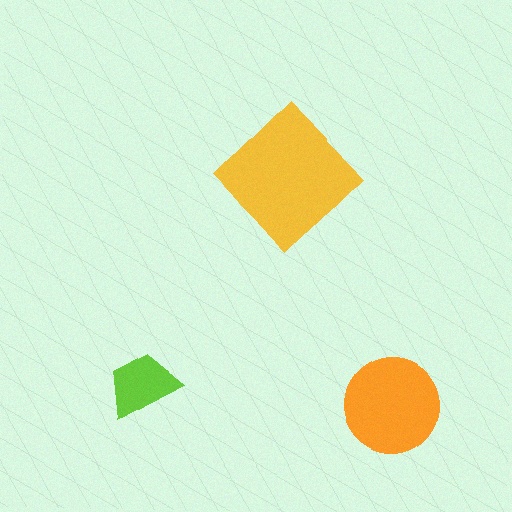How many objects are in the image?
There are 3 objects in the image.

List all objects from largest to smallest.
The yellow diamond, the orange circle, the lime trapezoid.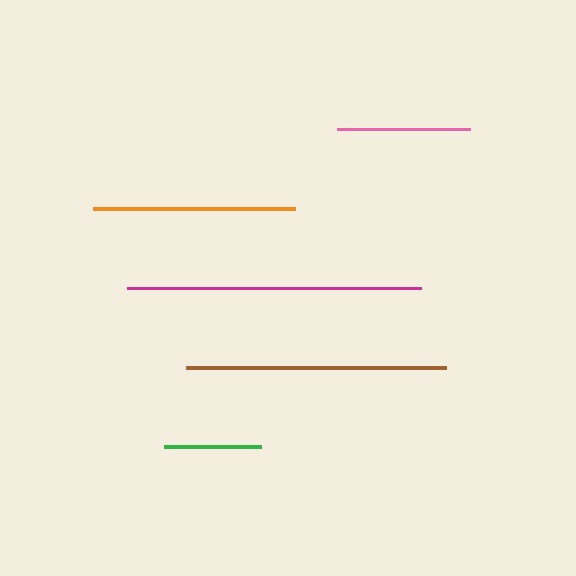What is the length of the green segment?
The green segment is approximately 97 pixels long.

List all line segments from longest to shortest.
From longest to shortest: magenta, brown, orange, pink, green.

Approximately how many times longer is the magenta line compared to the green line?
The magenta line is approximately 3.0 times the length of the green line.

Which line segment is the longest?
The magenta line is the longest at approximately 294 pixels.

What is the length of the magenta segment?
The magenta segment is approximately 294 pixels long.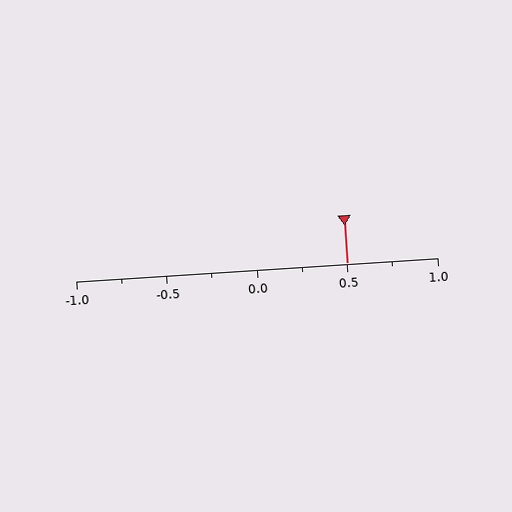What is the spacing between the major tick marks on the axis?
The major ticks are spaced 0.5 apart.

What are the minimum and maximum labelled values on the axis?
The axis runs from -1.0 to 1.0.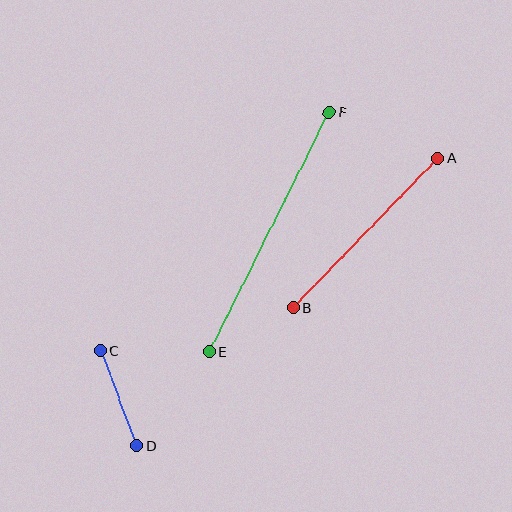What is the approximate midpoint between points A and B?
The midpoint is at approximately (365, 233) pixels.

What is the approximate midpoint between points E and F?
The midpoint is at approximately (270, 232) pixels.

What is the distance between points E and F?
The distance is approximately 268 pixels.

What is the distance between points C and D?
The distance is approximately 101 pixels.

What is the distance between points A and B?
The distance is approximately 208 pixels.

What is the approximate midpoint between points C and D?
The midpoint is at approximately (119, 398) pixels.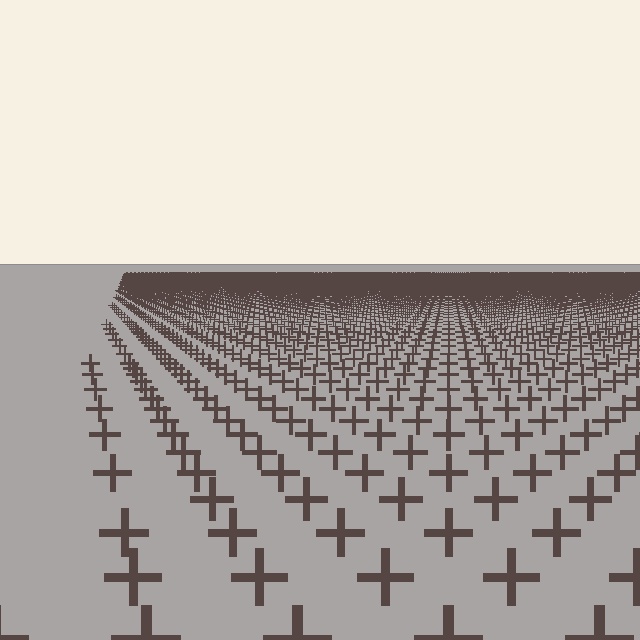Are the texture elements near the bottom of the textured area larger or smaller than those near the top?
Larger. Near the bottom, elements are closer to the viewer and appear at a bigger on-screen size.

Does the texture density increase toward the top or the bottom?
Density increases toward the top.